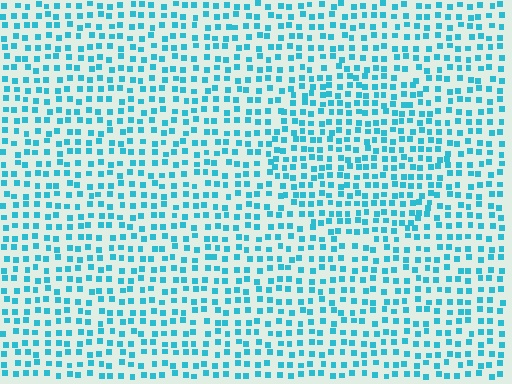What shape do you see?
I see a circle.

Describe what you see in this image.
The image contains small cyan elements arranged at two different densities. A circle-shaped region is visible where the elements are more densely packed than the surrounding area.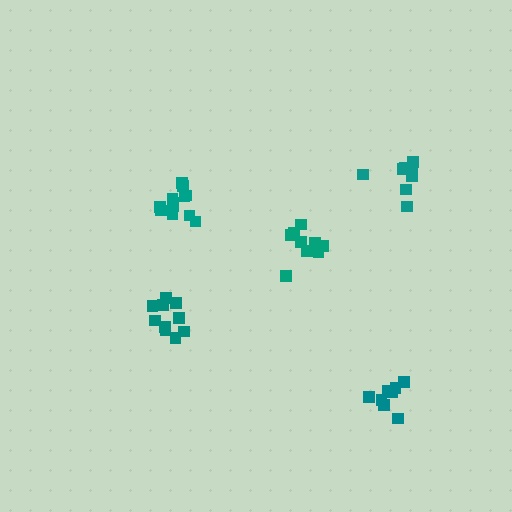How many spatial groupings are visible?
There are 5 spatial groupings.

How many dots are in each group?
Group 1: 8 dots, Group 2: 12 dots, Group 3: 10 dots, Group 4: 8 dots, Group 5: 9 dots (47 total).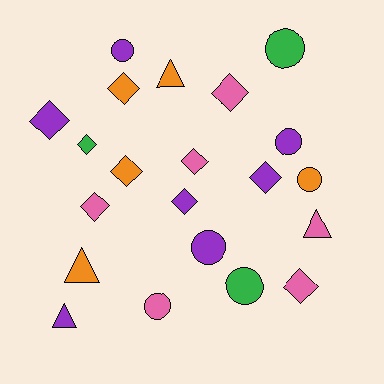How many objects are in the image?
There are 21 objects.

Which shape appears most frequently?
Diamond, with 10 objects.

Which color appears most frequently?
Purple, with 7 objects.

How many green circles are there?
There are 2 green circles.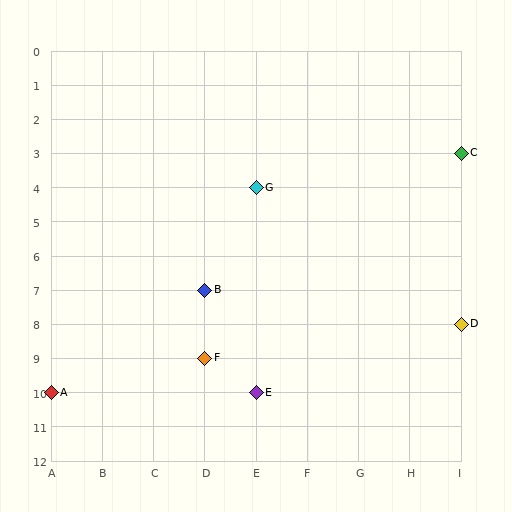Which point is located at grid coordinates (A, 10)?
Point A is at (A, 10).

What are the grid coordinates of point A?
Point A is at grid coordinates (A, 10).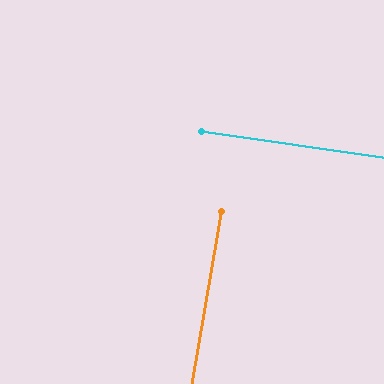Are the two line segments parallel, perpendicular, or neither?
Perpendicular — they meet at approximately 88°.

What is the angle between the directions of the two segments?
Approximately 88 degrees.